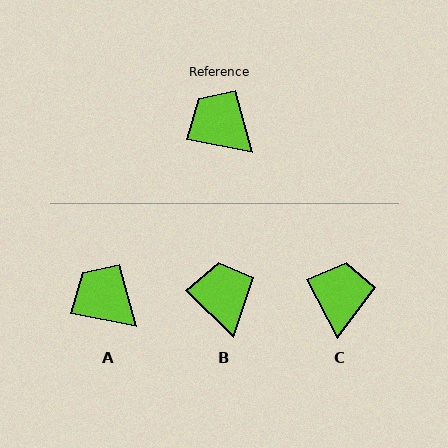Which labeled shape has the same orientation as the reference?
A.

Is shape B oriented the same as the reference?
No, it is off by about 33 degrees.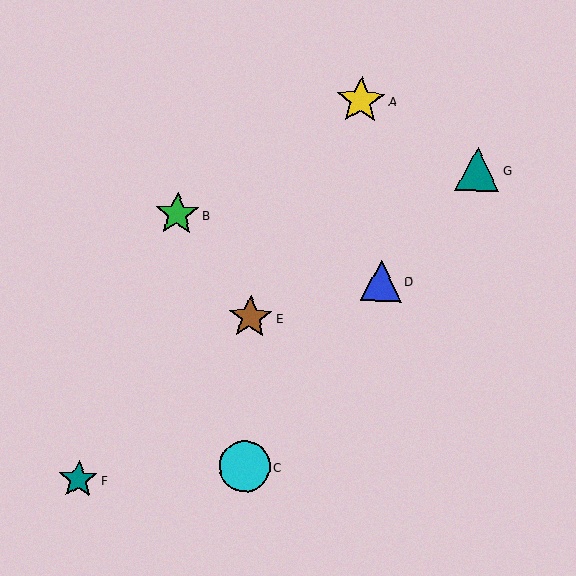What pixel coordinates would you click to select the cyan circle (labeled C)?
Click at (245, 467) to select the cyan circle C.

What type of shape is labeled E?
Shape E is a brown star.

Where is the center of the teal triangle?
The center of the teal triangle is at (477, 169).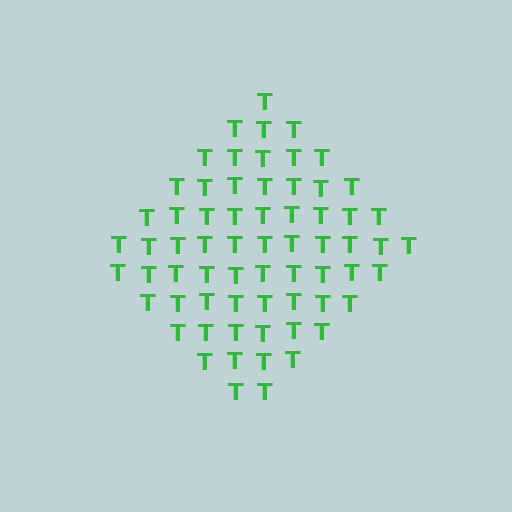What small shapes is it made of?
It is made of small letter T's.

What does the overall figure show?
The overall figure shows a diamond.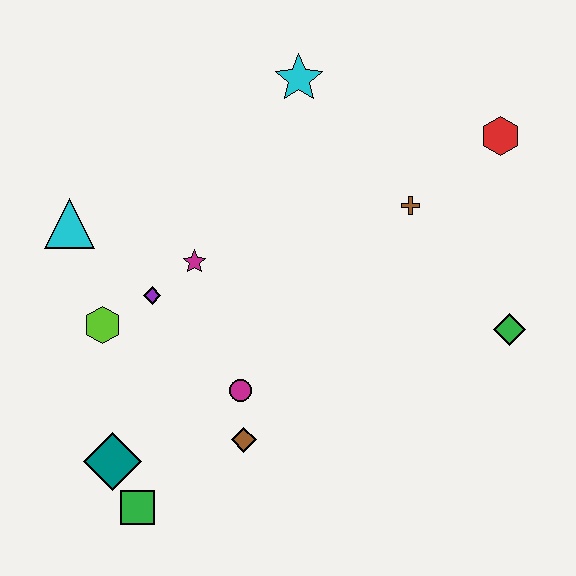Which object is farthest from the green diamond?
The cyan triangle is farthest from the green diamond.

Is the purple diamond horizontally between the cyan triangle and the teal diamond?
No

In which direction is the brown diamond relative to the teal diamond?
The brown diamond is to the right of the teal diamond.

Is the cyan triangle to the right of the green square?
No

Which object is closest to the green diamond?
The brown cross is closest to the green diamond.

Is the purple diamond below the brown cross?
Yes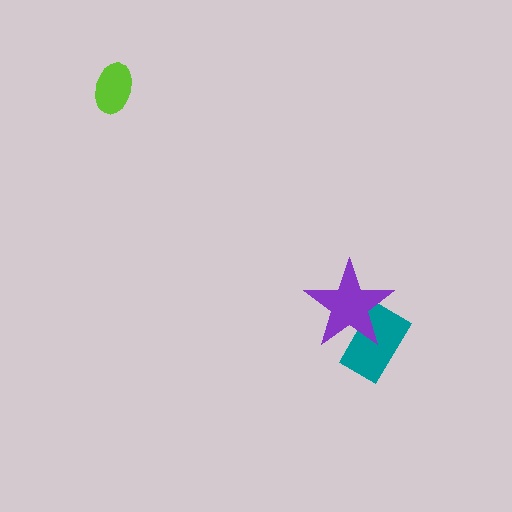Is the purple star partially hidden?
No, no other shape covers it.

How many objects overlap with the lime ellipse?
0 objects overlap with the lime ellipse.